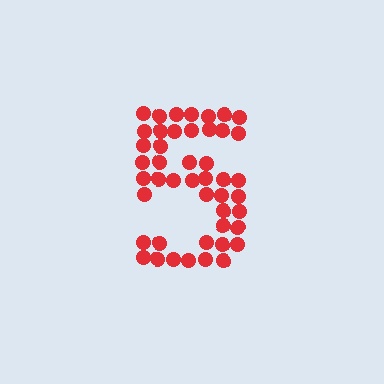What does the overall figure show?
The overall figure shows the digit 5.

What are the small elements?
The small elements are circles.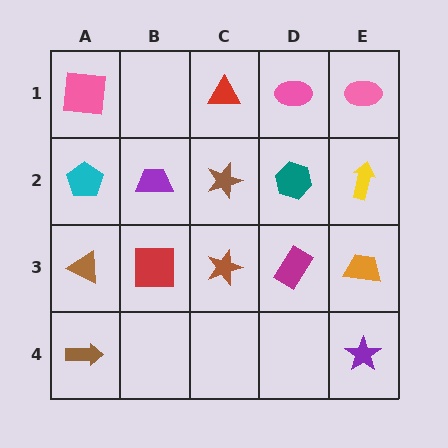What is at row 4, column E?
A purple star.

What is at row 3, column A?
A brown triangle.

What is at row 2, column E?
A yellow arrow.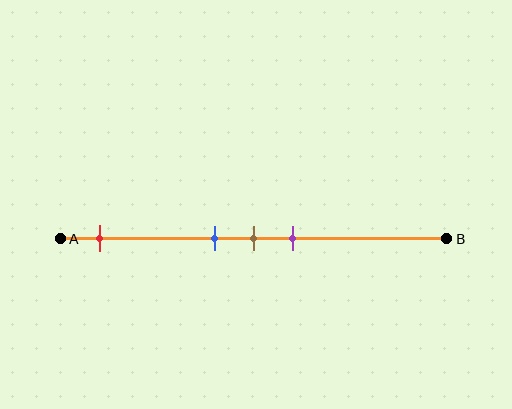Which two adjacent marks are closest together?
The blue and brown marks are the closest adjacent pair.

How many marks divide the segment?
There are 4 marks dividing the segment.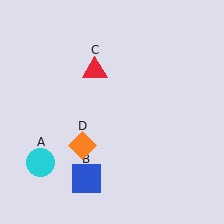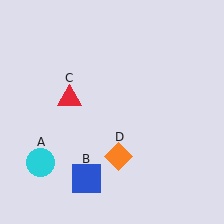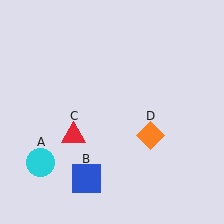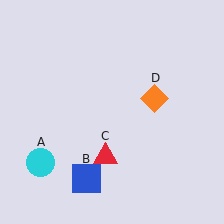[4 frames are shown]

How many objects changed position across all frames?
2 objects changed position: red triangle (object C), orange diamond (object D).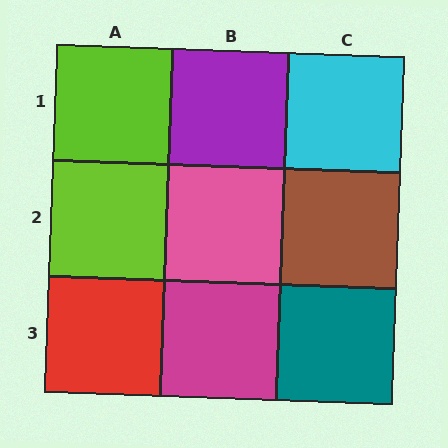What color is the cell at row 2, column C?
Brown.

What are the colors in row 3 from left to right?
Red, magenta, teal.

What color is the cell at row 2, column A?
Lime.